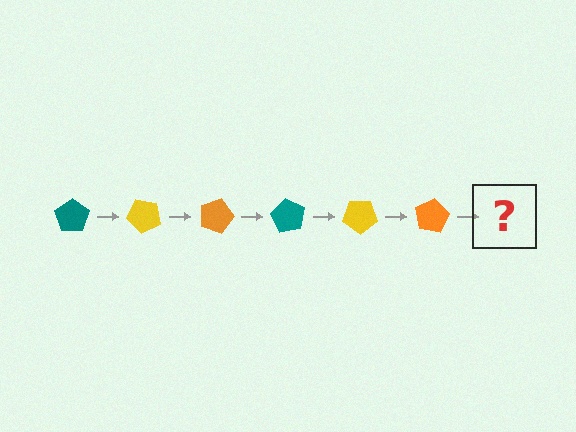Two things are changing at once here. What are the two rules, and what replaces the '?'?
The two rules are that it rotates 45 degrees each step and the color cycles through teal, yellow, and orange. The '?' should be a teal pentagon, rotated 270 degrees from the start.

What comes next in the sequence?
The next element should be a teal pentagon, rotated 270 degrees from the start.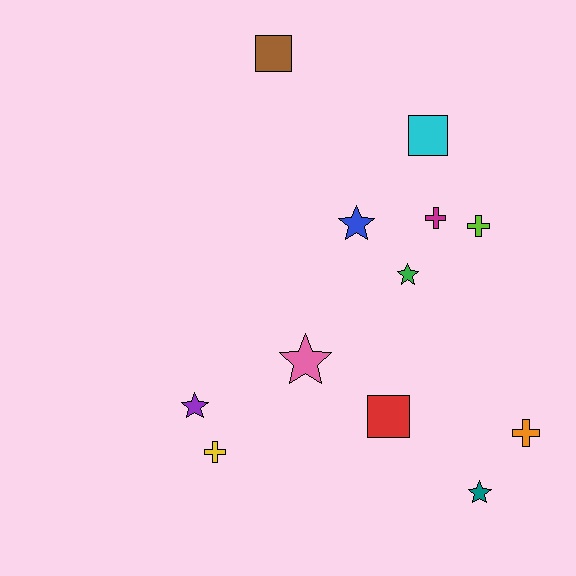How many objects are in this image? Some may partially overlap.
There are 12 objects.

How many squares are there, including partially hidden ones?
There are 3 squares.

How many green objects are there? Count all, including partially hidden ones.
There is 1 green object.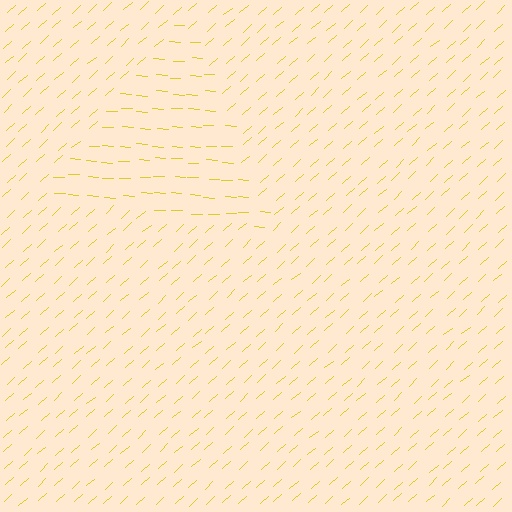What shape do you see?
I see a triangle.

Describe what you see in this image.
The image is filled with small yellow line segments. A triangle region in the image has lines oriented differently from the surrounding lines, creating a visible texture boundary.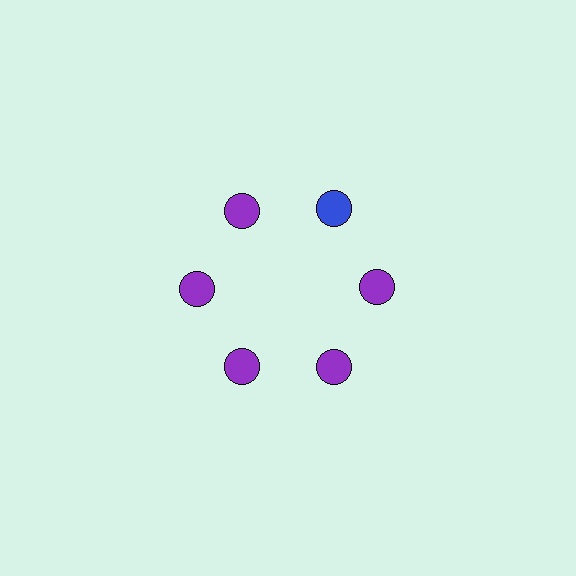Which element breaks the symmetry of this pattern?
The blue circle at roughly the 1 o'clock position breaks the symmetry. All other shapes are purple circles.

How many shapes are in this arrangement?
There are 6 shapes arranged in a ring pattern.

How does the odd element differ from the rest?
It has a different color: blue instead of purple.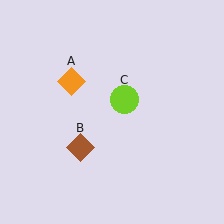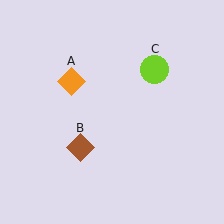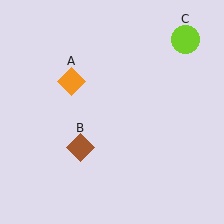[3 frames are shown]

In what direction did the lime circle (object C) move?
The lime circle (object C) moved up and to the right.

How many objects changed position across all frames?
1 object changed position: lime circle (object C).